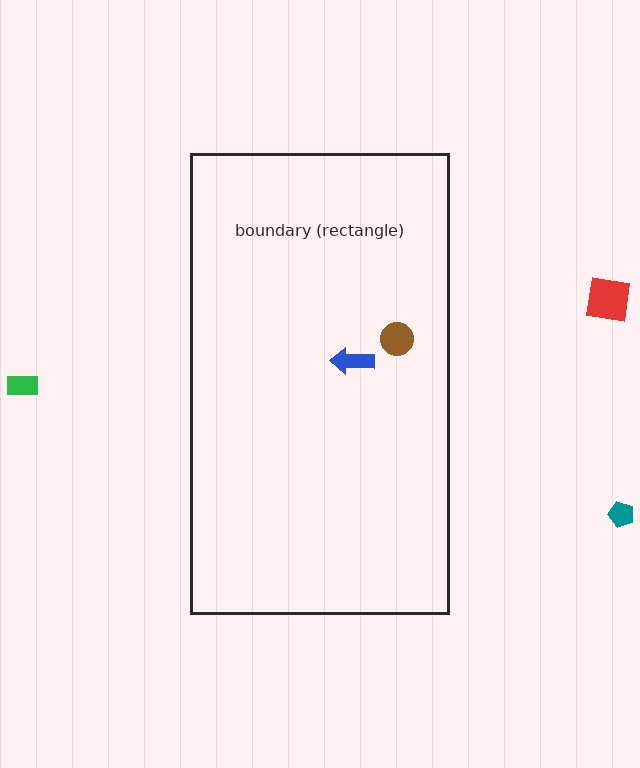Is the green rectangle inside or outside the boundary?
Outside.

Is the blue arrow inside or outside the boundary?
Inside.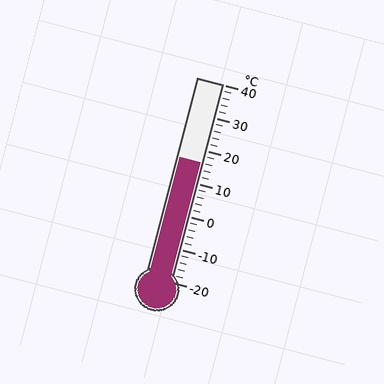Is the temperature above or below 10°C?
The temperature is above 10°C.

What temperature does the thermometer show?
The thermometer shows approximately 16°C.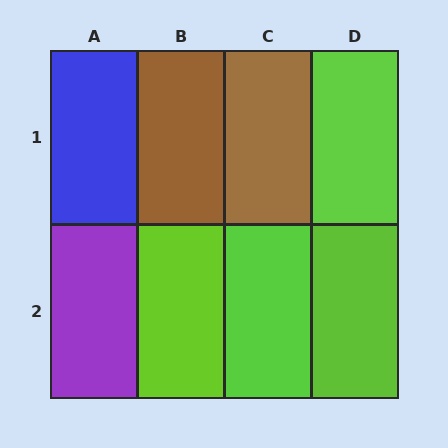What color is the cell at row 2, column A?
Purple.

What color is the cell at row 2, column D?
Lime.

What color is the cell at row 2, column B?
Lime.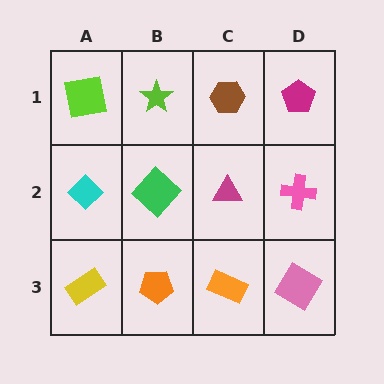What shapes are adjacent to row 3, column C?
A magenta triangle (row 2, column C), an orange pentagon (row 3, column B), a pink diamond (row 3, column D).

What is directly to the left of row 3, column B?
A yellow rectangle.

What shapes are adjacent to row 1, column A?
A cyan diamond (row 2, column A), a lime star (row 1, column B).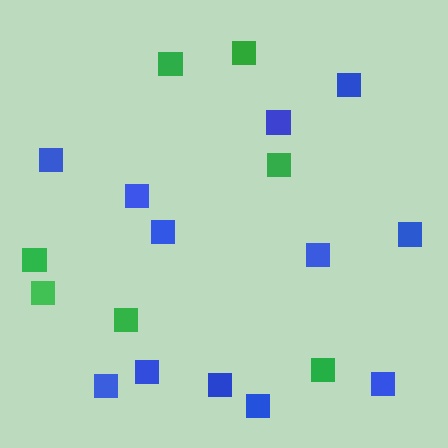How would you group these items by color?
There are 2 groups: one group of blue squares (12) and one group of green squares (7).